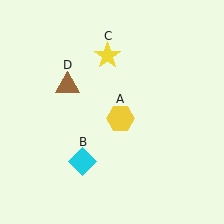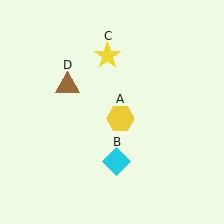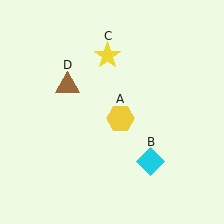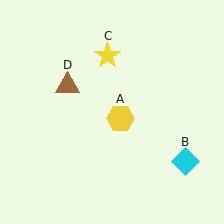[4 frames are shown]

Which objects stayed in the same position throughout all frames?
Yellow hexagon (object A) and yellow star (object C) and brown triangle (object D) remained stationary.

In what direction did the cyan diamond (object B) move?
The cyan diamond (object B) moved right.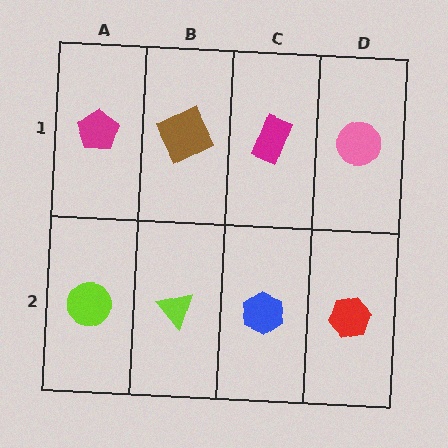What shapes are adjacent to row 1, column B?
A lime triangle (row 2, column B), a magenta pentagon (row 1, column A), a magenta rectangle (row 1, column C).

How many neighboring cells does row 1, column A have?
2.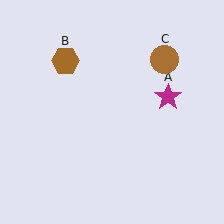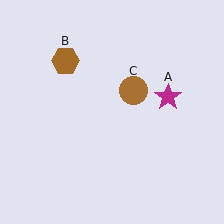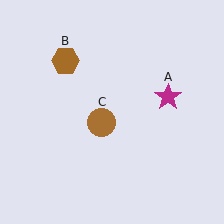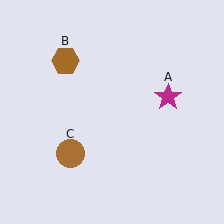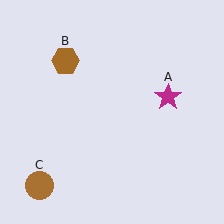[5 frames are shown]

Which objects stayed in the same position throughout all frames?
Magenta star (object A) and brown hexagon (object B) remained stationary.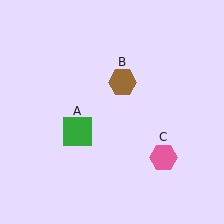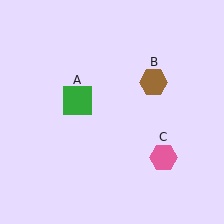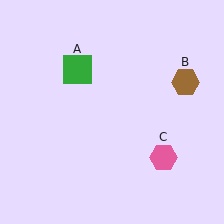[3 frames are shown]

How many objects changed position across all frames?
2 objects changed position: green square (object A), brown hexagon (object B).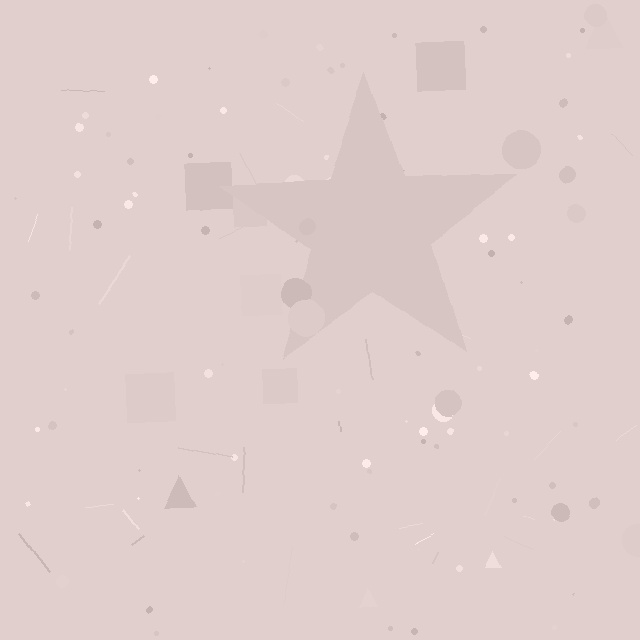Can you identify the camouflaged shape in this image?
The camouflaged shape is a star.